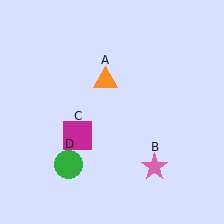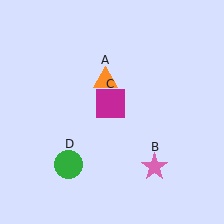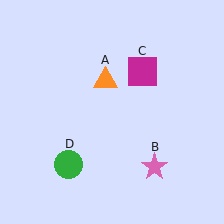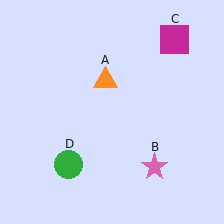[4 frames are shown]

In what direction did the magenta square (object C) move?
The magenta square (object C) moved up and to the right.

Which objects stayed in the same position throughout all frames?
Orange triangle (object A) and pink star (object B) and green circle (object D) remained stationary.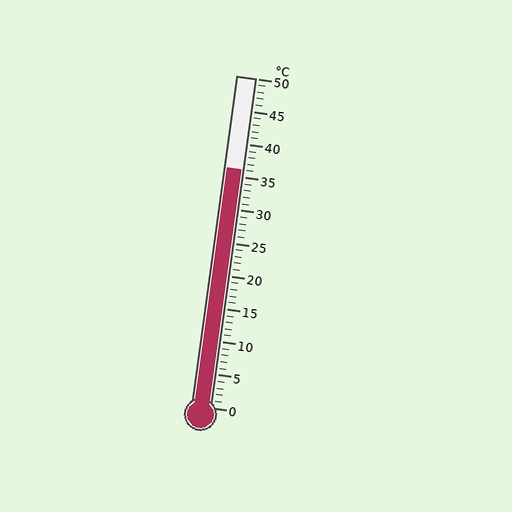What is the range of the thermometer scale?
The thermometer scale ranges from 0°C to 50°C.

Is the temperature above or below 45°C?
The temperature is below 45°C.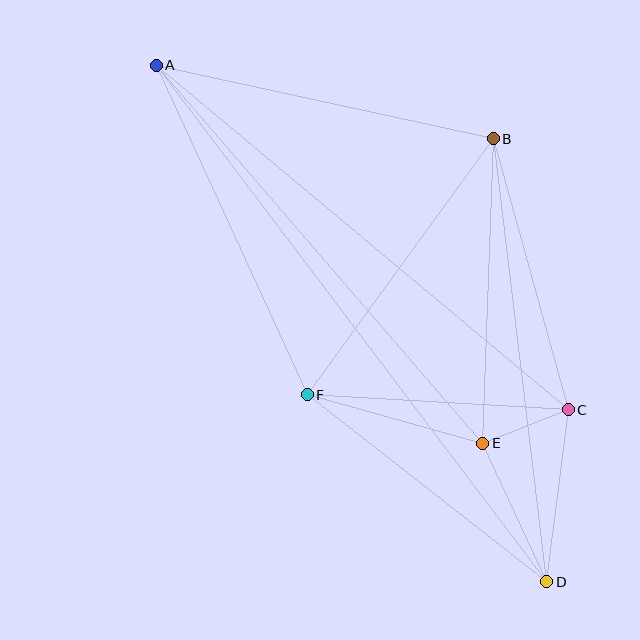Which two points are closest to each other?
Points C and E are closest to each other.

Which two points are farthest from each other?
Points A and D are farthest from each other.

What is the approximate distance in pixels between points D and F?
The distance between D and F is approximately 304 pixels.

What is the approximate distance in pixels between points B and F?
The distance between B and F is approximately 316 pixels.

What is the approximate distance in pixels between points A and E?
The distance between A and E is approximately 500 pixels.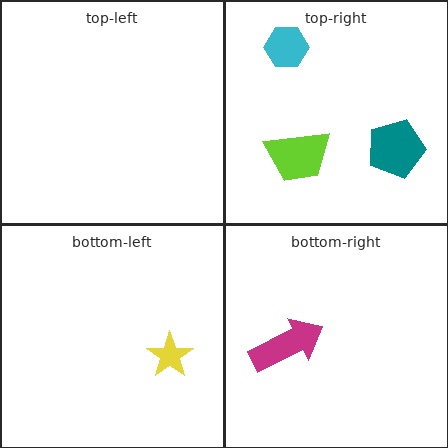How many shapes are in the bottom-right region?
1.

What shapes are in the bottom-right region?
The magenta arrow.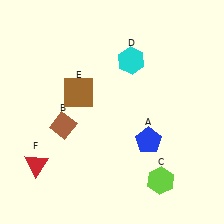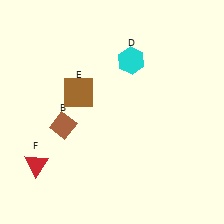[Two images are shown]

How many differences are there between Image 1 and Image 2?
There are 2 differences between the two images.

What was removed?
The blue pentagon (A), the lime hexagon (C) were removed in Image 2.